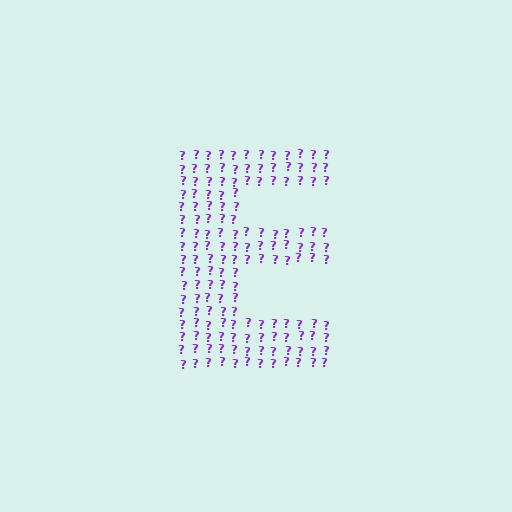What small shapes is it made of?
It is made of small question marks.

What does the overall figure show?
The overall figure shows the letter E.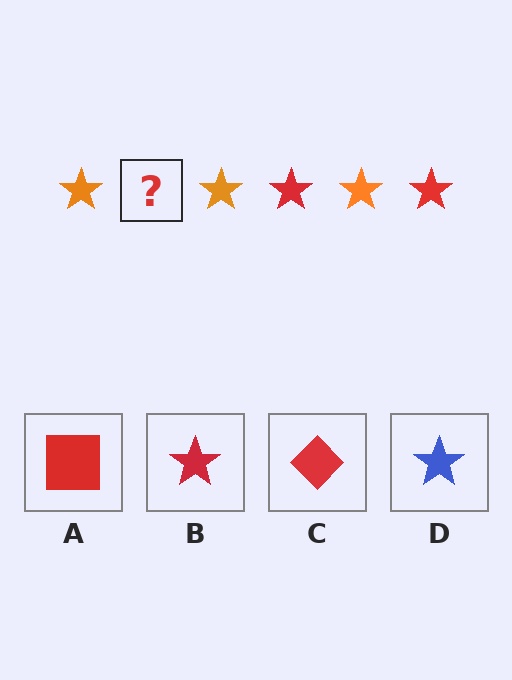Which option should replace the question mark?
Option B.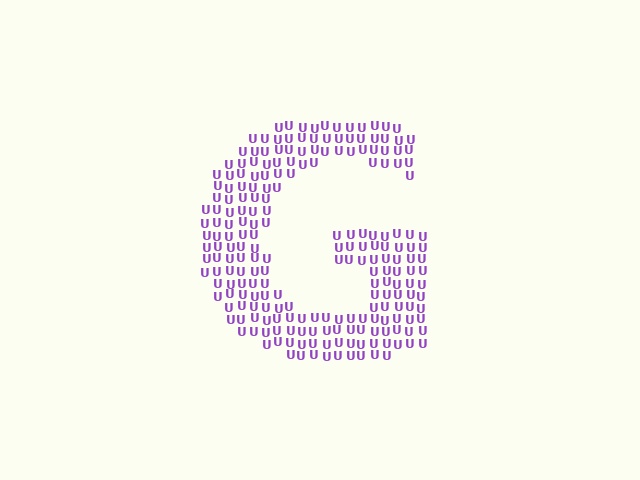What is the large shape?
The large shape is the letter G.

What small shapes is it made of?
It is made of small letter U's.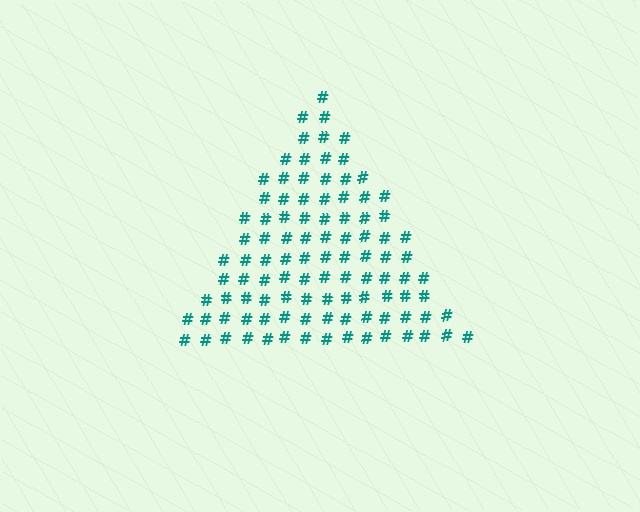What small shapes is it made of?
It is made of small hash symbols.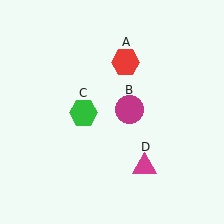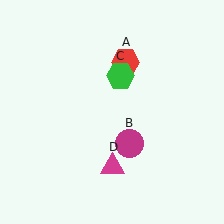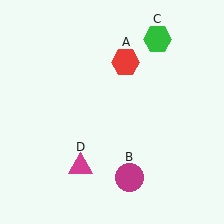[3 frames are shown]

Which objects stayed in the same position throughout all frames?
Red hexagon (object A) remained stationary.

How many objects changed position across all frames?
3 objects changed position: magenta circle (object B), green hexagon (object C), magenta triangle (object D).